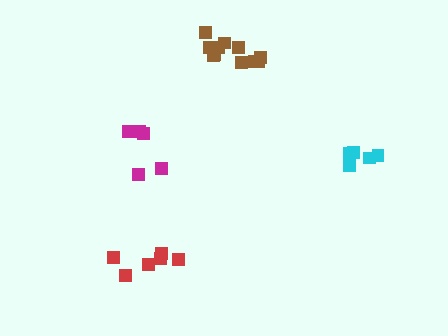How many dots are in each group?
Group 1: 5 dots, Group 2: 6 dots, Group 3: 11 dots, Group 4: 5 dots (27 total).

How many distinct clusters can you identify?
There are 4 distinct clusters.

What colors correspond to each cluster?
The clusters are colored: cyan, red, brown, magenta.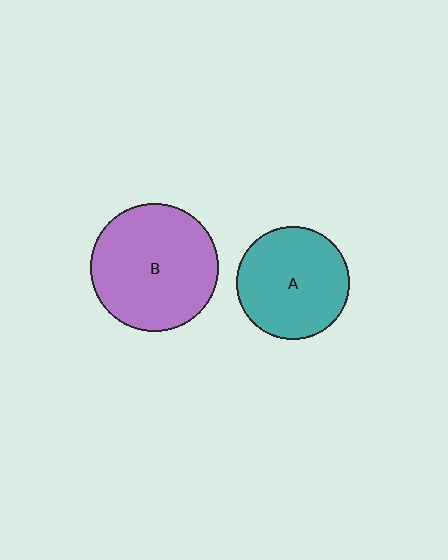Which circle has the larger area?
Circle B (purple).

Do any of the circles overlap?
No, none of the circles overlap.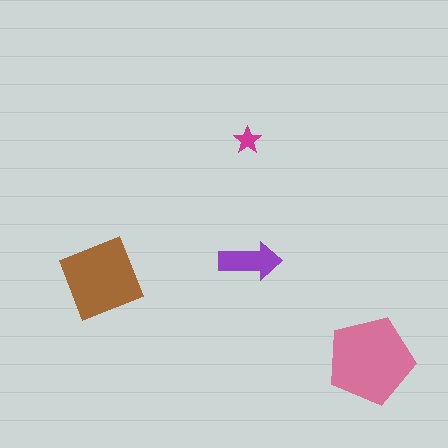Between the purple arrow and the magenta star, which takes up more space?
The purple arrow.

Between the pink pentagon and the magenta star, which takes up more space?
The pink pentagon.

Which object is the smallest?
The magenta star.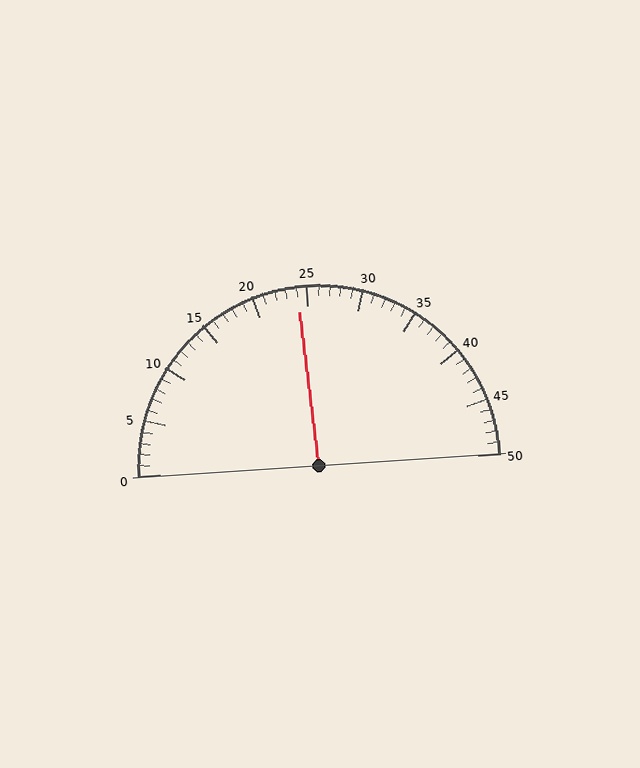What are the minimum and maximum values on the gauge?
The gauge ranges from 0 to 50.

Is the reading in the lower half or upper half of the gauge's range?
The reading is in the lower half of the range (0 to 50).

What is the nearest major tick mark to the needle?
The nearest major tick mark is 25.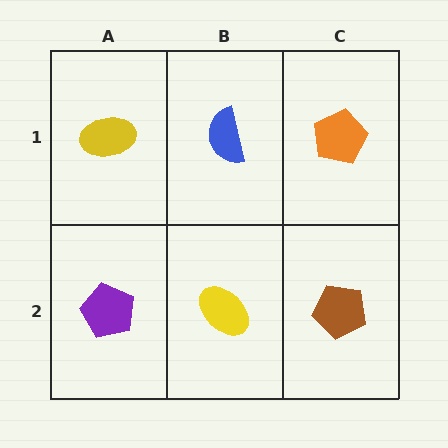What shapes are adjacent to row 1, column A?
A purple pentagon (row 2, column A), a blue semicircle (row 1, column B).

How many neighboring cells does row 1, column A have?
2.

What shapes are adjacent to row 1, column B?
A yellow ellipse (row 2, column B), a yellow ellipse (row 1, column A), an orange pentagon (row 1, column C).